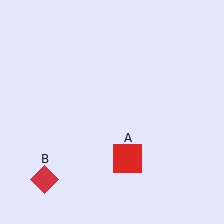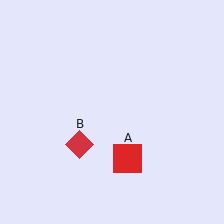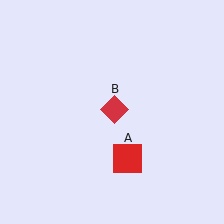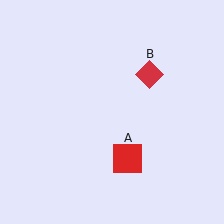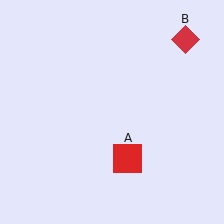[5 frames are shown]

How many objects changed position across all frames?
1 object changed position: red diamond (object B).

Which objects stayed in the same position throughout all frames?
Red square (object A) remained stationary.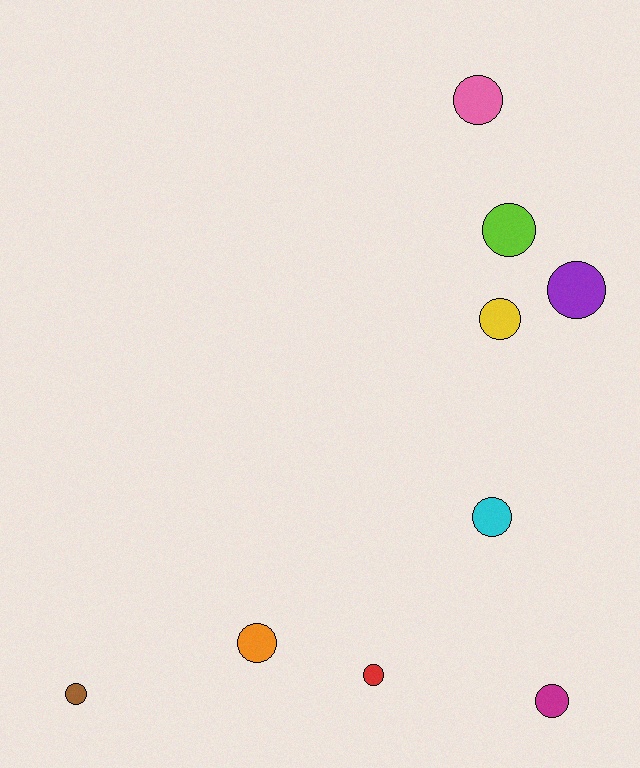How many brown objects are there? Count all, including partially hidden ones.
There is 1 brown object.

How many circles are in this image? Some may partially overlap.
There are 9 circles.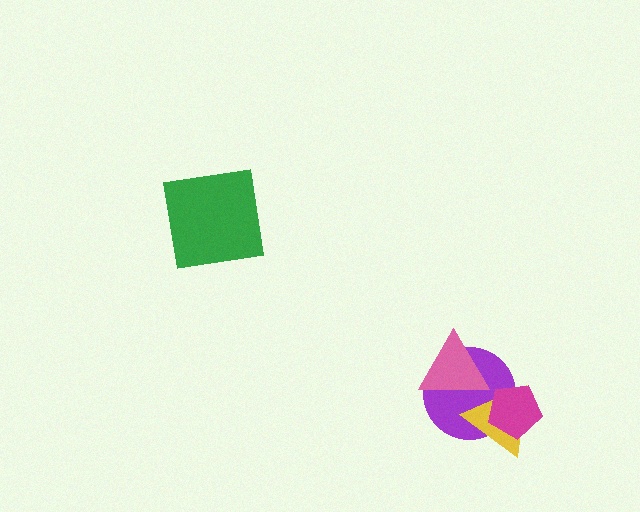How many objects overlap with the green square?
0 objects overlap with the green square.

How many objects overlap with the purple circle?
3 objects overlap with the purple circle.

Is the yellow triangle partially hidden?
Yes, it is partially covered by another shape.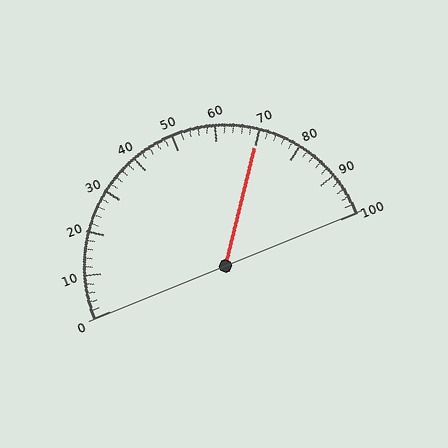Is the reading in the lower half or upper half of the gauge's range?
The reading is in the upper half of the range (0 to 100).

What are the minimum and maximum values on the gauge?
The gauge ranges from 0 to 100.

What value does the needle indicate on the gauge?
The needle indicates approximately 70.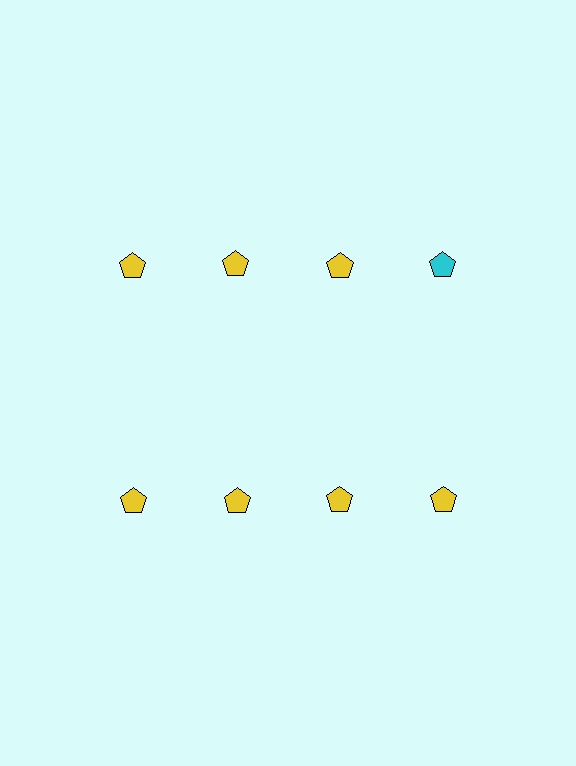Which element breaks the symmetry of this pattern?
The cyan pentagon in the top row, second from right column breaks the symmetry. All other shapes are yellow pentagons.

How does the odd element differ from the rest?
It has a different color: cyan instead of yellow.